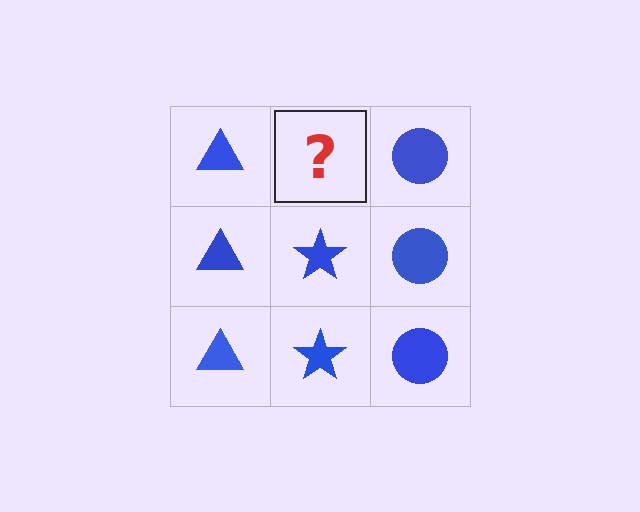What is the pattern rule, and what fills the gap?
The rule is that each column has a consistent shape. The gap should be filled with a blue star.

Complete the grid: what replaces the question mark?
The question mark should be replaced with a blue star.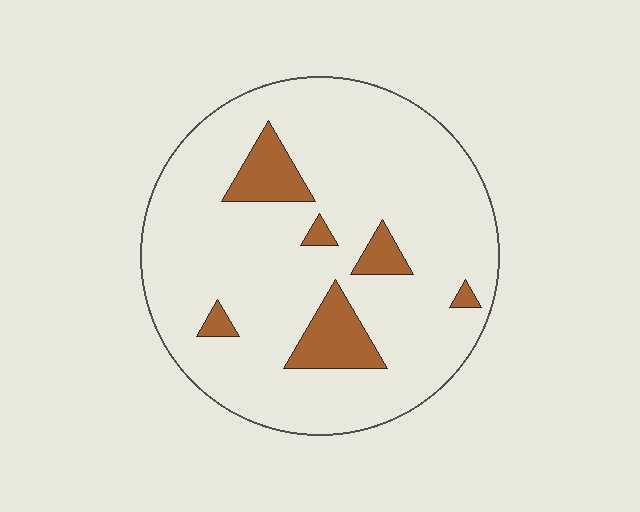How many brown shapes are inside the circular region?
6.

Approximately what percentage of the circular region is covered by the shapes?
Approximately 10%.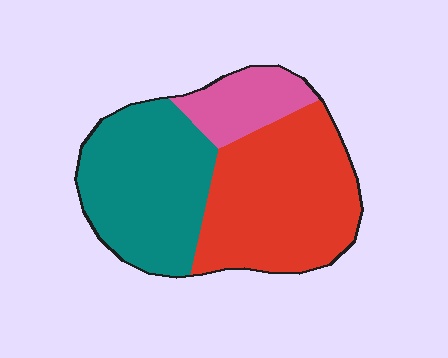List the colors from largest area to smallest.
From largest to smallest: red, teal, pink.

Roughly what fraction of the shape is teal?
Teal takes up about two fifths (2/5) of the shape.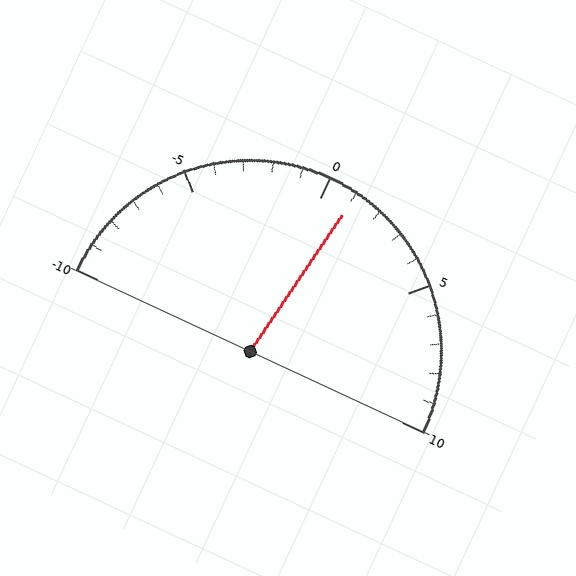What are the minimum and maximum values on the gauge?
The gauge ranges from -10 to 10.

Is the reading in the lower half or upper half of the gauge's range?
The reading is in the upper half of the range (-10 to 10).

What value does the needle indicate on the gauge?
The needle indicates approximately 1.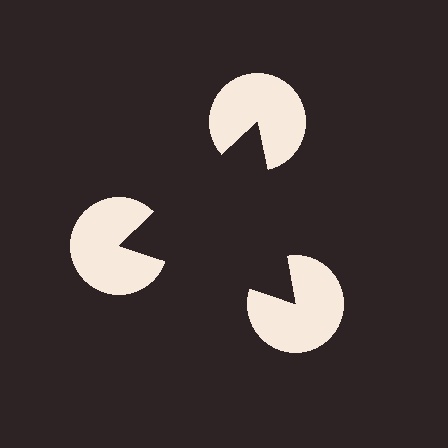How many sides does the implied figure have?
3 sides.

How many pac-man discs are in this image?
There are 3 — one at each vertex of the illusory triangle.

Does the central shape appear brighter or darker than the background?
It typically appears slightly darker than the background, even though no actual brightness change is drawn.